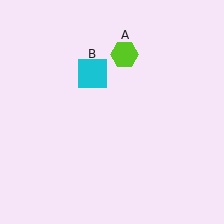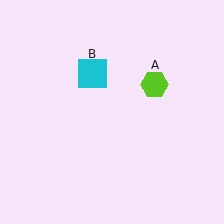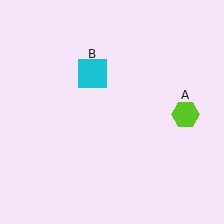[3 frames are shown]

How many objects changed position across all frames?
1 object changed position: lime hexagon (object A).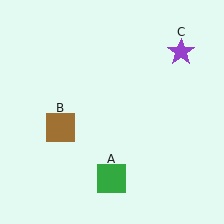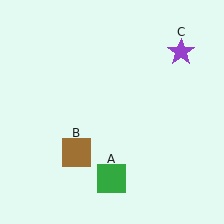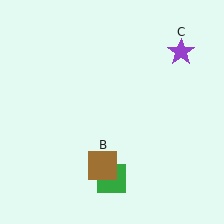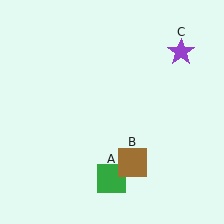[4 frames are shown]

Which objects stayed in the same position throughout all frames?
Green square (object A) and purple star (object C) remained stationary.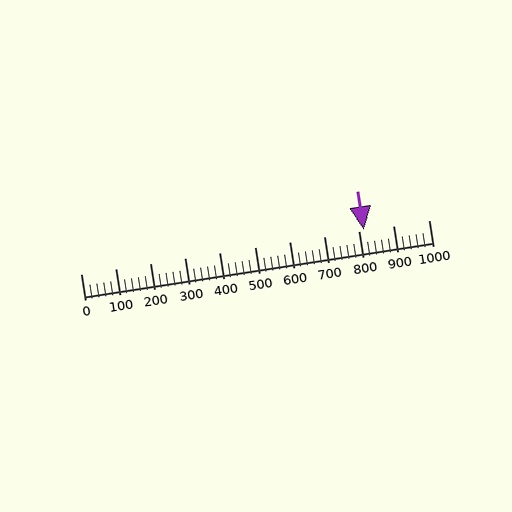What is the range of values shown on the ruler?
The ruler shows values from 0 to 1000.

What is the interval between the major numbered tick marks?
The major tick marks are spaced 100 units apart.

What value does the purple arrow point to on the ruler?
The purple arrow points to approximately 814.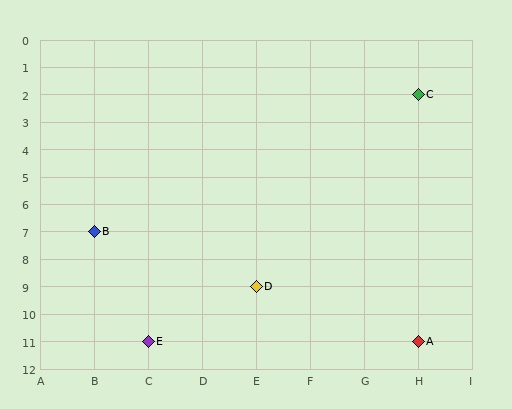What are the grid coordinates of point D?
Point D is at grid coordinates (E, 9).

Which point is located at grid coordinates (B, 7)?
Point B is at (B, 7).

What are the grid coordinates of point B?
Point B is at grid coordinates (B, 7).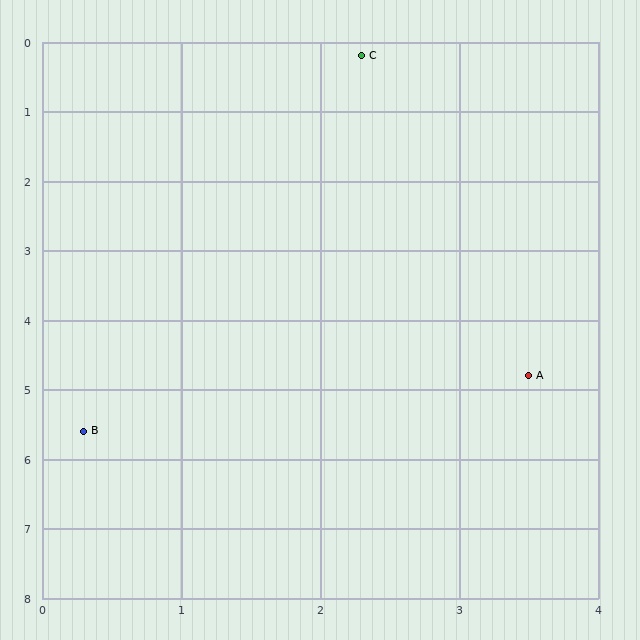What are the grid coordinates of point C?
Point C is at approximately (2.3, 0.2).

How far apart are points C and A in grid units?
Points C and A are about 4.8 grid units apart.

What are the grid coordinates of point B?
Point B is at approximately (0.3, 5.6).